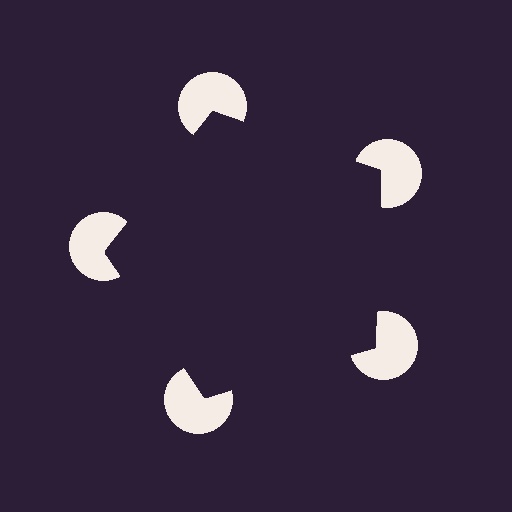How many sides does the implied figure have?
5 sides.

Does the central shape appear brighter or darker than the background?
It typically appears slightly darker than the background, even though no actual brightness change is drawn.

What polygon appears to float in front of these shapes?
An illusory pentagon — its edges are inferred from the aligned wedge cuts in the pac-man discs, not physically drawn.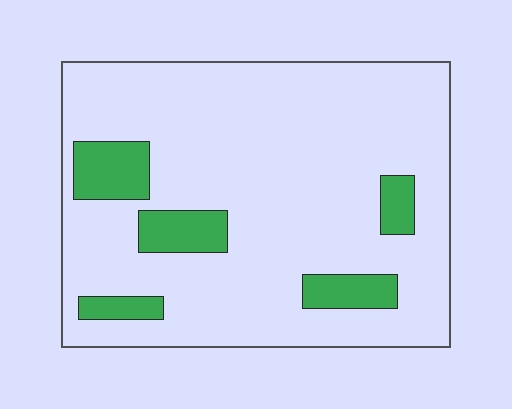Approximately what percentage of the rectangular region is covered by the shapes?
Approximately 15%.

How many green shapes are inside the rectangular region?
5.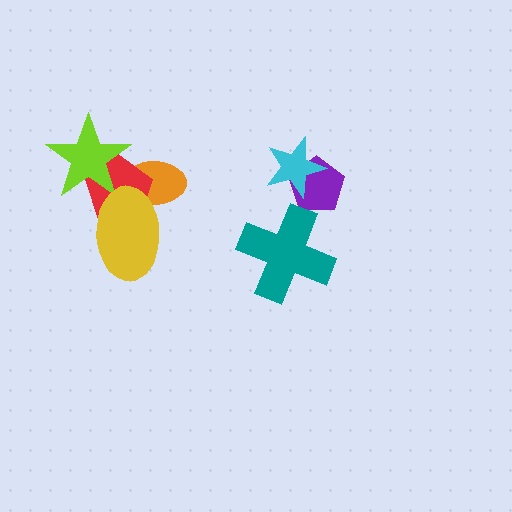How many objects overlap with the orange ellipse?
3 objects overlap with the orange ellipse.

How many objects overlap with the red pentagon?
3 objects overlap with the red pentagon.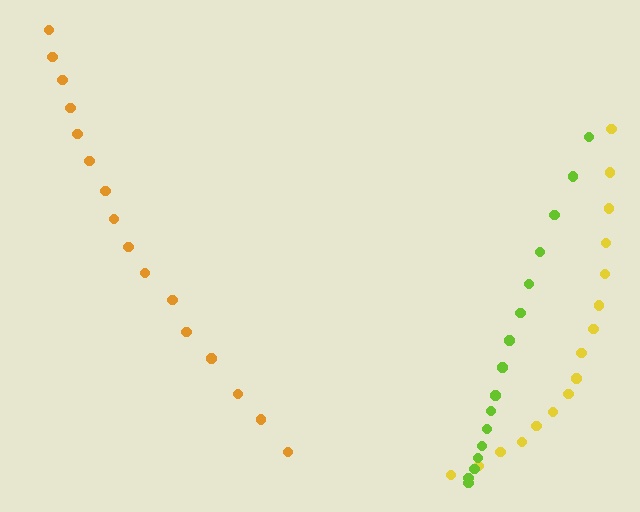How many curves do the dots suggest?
There are 3 distinct paths.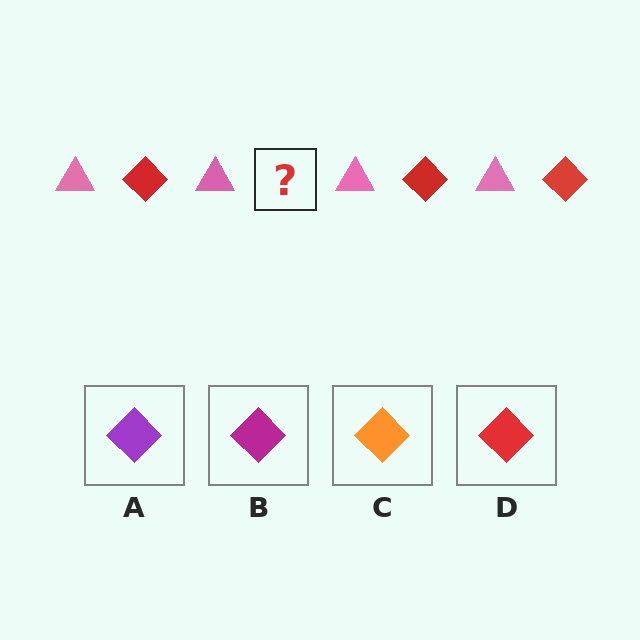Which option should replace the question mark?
Option D.